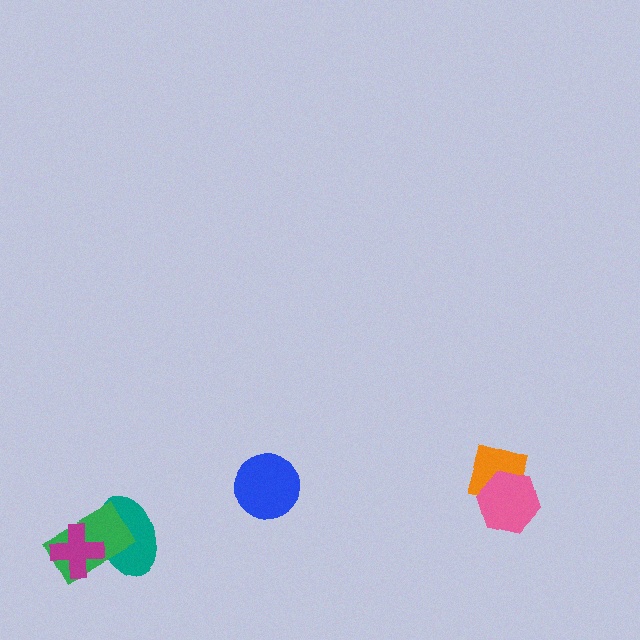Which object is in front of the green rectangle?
The magenta cross is in front of the green rectangle.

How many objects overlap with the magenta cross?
2 objects overlap with the magenta cross.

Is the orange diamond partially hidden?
Yes, it is partially covered by another shape.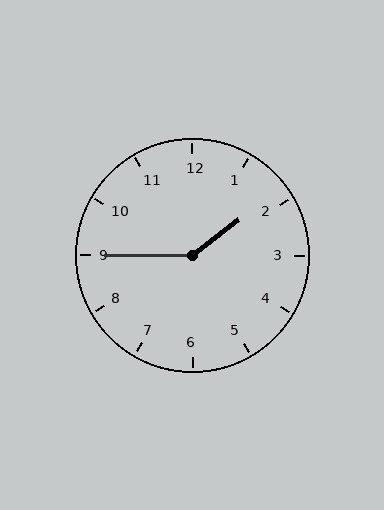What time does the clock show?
1:45.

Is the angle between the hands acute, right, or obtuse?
It is obtuse.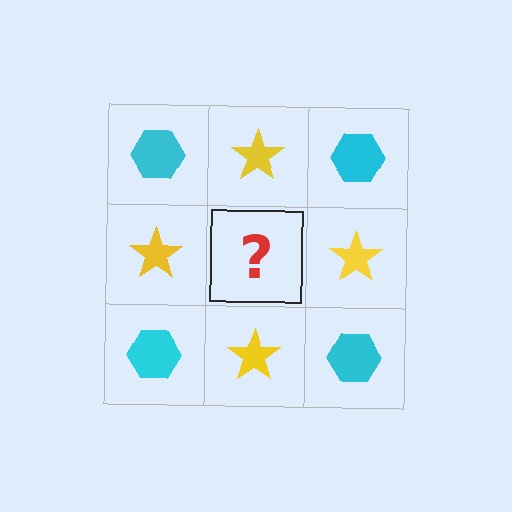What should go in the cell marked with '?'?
The missing cell should contain a cyan hexagon.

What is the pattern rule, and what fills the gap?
The rule is that it alternates cyan hexagon and yellow star in a checkerboard pattern. The gap should be filled with a cyan hexagon.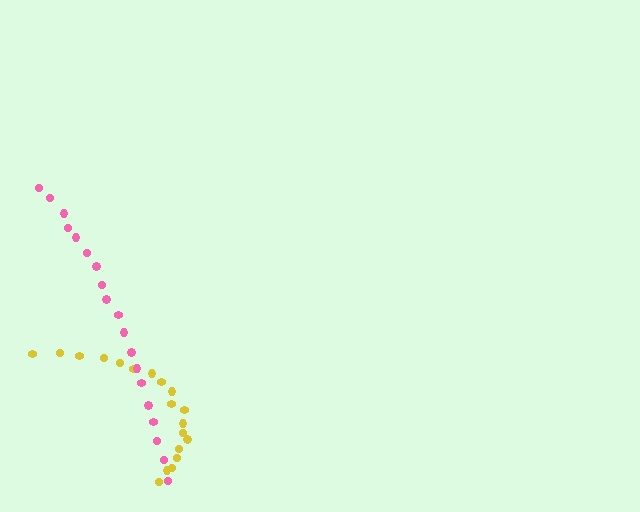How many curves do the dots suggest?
There are 2 distinct paths.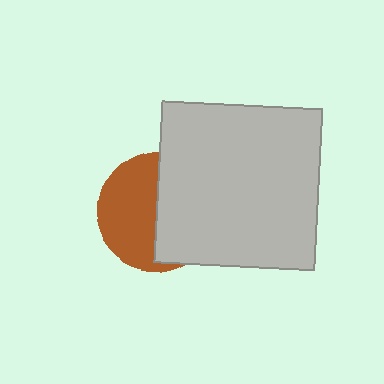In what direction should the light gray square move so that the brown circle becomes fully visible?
The light gray square should move right. That is the shortest direction to clear the overlap and leave the brown circle fully visible.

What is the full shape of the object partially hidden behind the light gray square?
The partially hidden object is a brown circle.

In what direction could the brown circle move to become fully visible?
The brown circle could move left. That would shift it out from behind the light gray square entirely.